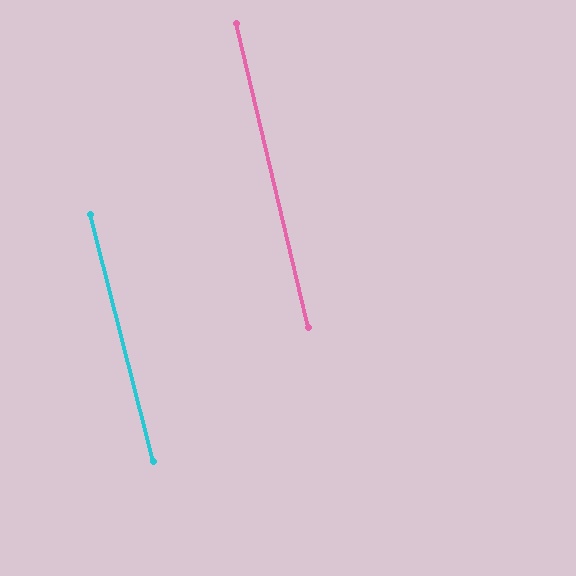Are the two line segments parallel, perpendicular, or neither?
Parallel — their directions differ by only 1.1°.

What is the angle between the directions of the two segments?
Approximately 1 degree.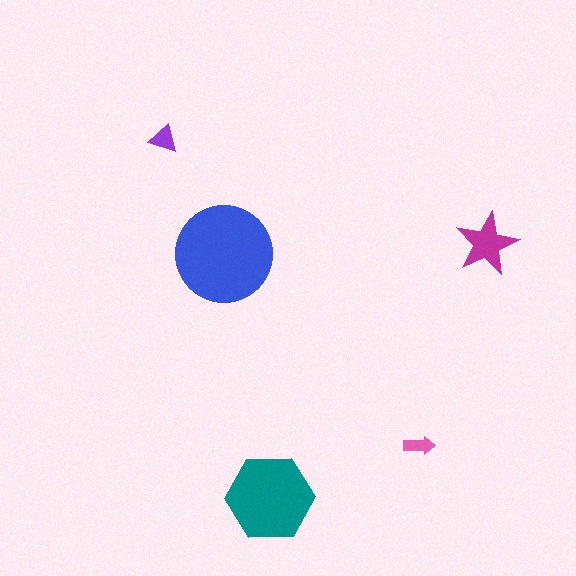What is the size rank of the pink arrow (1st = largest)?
5th.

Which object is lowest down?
The teal hexagon is bottommost.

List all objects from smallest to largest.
The pink arrow, the purple triangle, the magenta star, the teal hexagon, the blue circle.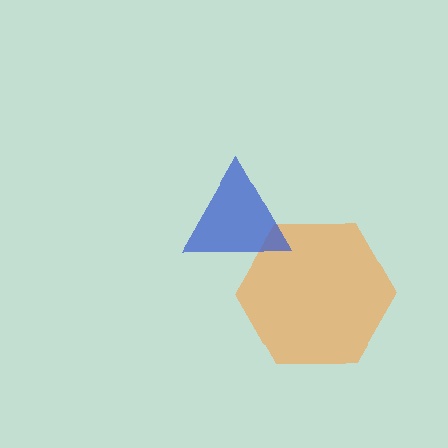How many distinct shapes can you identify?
There are 2 distinct shapes: an orange hexagon, a blue triangle.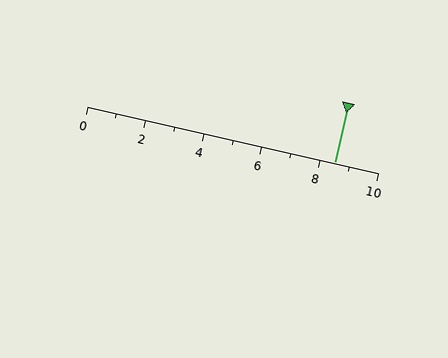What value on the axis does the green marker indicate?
The marker indicates approximately 8.5.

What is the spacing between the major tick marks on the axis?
The major ticks are spaced 2 apart.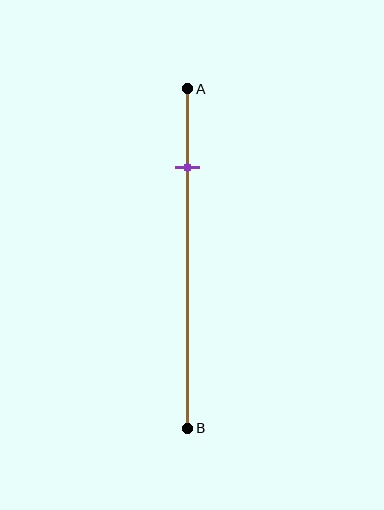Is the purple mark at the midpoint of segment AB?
No, the mark is at about 25% from A, not at the 50% midpoint.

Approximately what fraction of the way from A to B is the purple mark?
The purple mark is approximately 25% of the way from A to B.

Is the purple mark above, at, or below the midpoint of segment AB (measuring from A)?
The purple mark is above the midpoint of segment AB.